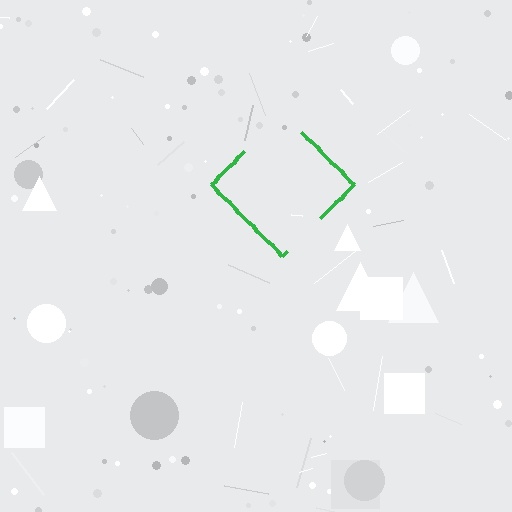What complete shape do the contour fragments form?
The contour fragments form a diamond.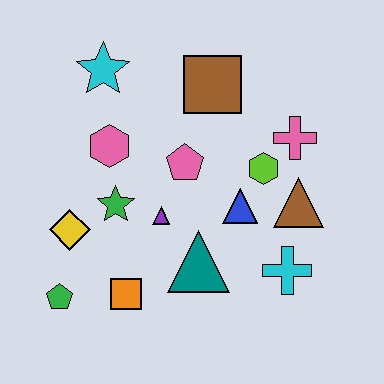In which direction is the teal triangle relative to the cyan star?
The teal triangle is below the cyan star.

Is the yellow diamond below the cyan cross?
No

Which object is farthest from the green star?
The pink cross is farthest from the green star.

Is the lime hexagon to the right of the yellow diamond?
Yes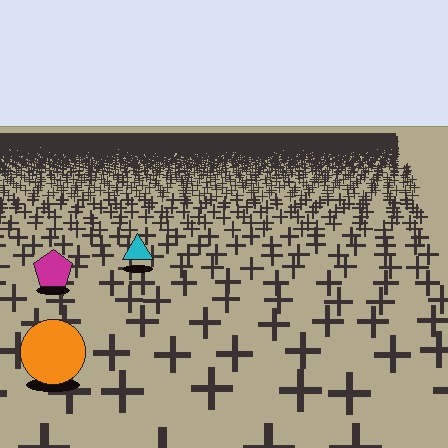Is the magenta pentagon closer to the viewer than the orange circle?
No. The orange circle is closer — you can tell from the texture gradient: the ground texture is coarser near it.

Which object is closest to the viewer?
The orange circle is closest. The texture marks near it are larger and more spread out.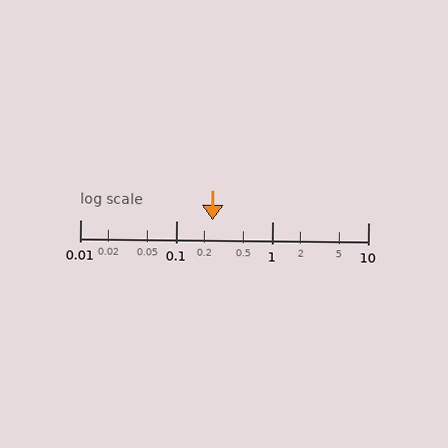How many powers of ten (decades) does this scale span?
The scale spans 3 decades, from 0.01 to 10.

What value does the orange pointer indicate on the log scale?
The pointer indicates approximately 0.24.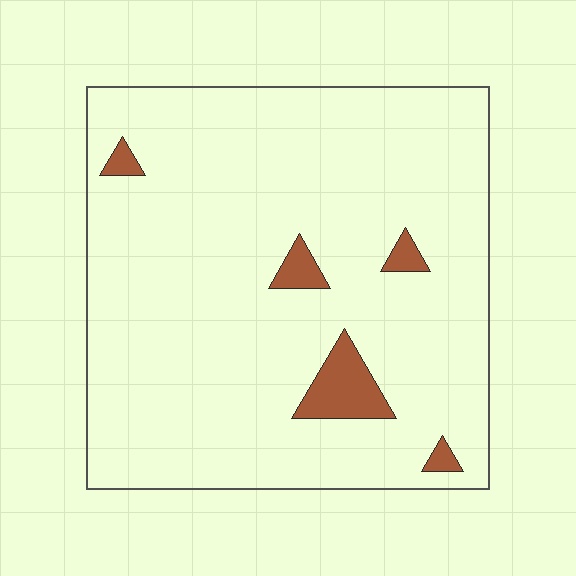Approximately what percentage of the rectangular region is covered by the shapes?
Approximately 5%.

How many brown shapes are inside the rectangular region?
5.